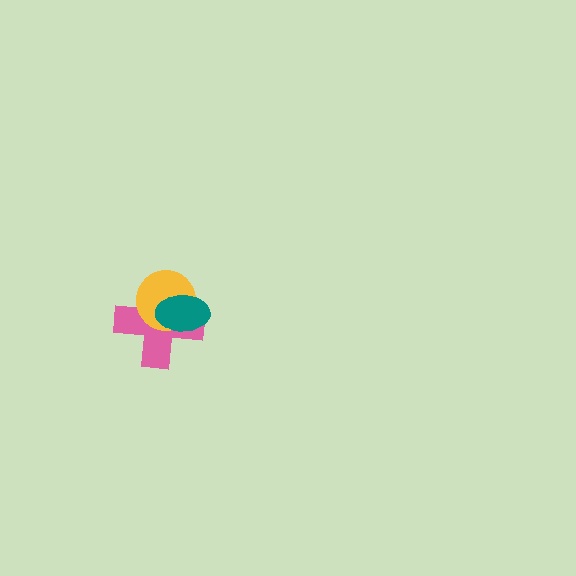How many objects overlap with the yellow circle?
2 objects overlap with the yellow circle.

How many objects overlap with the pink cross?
2 objects overlap with the pink cross.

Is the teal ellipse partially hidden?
No, no other shape covers it.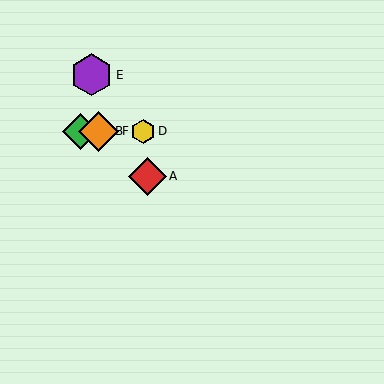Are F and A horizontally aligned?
No, F is at y≈131 and A is at y≈177.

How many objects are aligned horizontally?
4 objects (B, C, D, F) are aligned horizontally.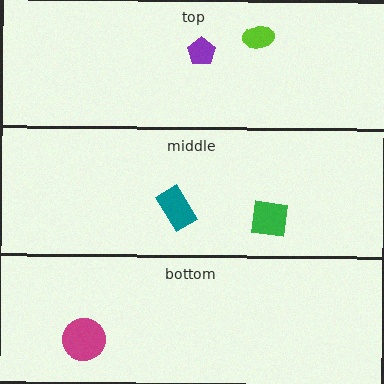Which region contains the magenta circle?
The bottom region.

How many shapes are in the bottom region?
1.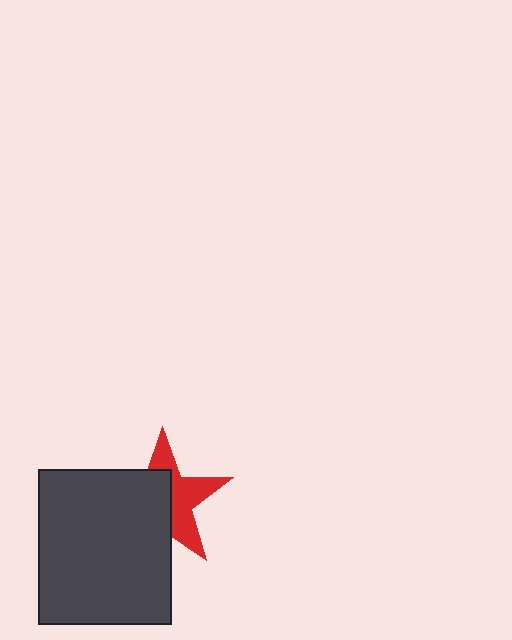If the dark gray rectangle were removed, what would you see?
You would see the complete red star.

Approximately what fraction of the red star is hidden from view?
Roughly 53% of the red star is hidden behind the dark gray rectangle.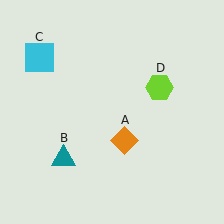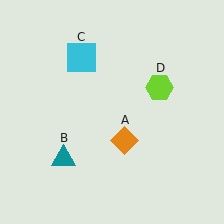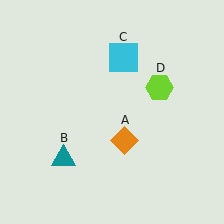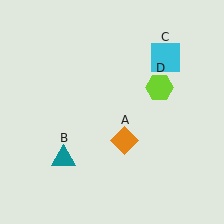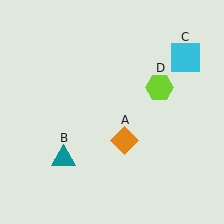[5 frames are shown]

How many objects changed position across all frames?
1 object changed position: cyan square (object C).